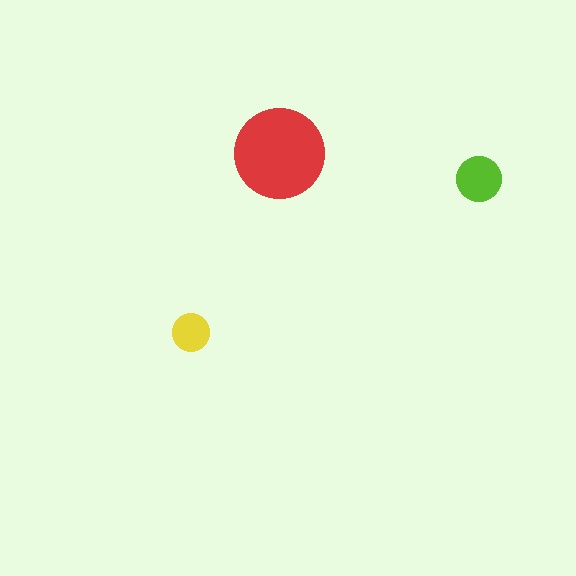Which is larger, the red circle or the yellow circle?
The red one.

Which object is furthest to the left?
The yellow circle is leftmost.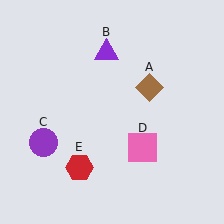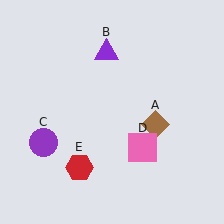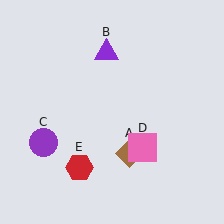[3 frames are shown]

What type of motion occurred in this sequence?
The brown diamond (object A) rotated clockwise around the center of the scene.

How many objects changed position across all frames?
1 object changed position: brown diamond (object A).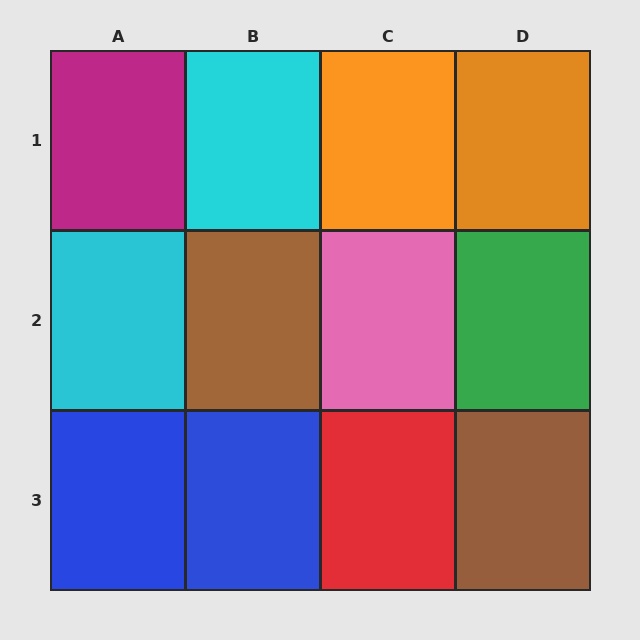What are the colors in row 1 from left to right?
Magenta, cyan, orange, orange.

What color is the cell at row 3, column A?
Blue.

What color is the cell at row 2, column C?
Pink.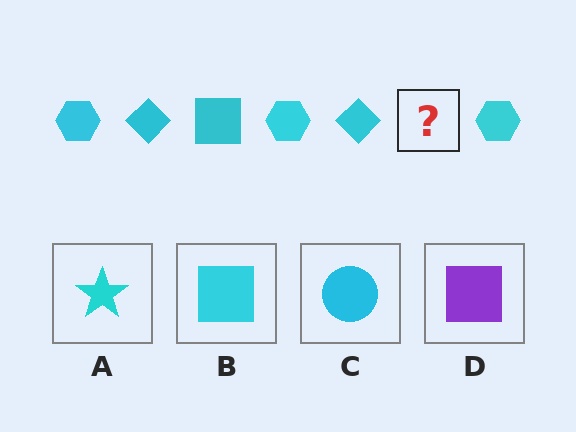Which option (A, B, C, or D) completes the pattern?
B.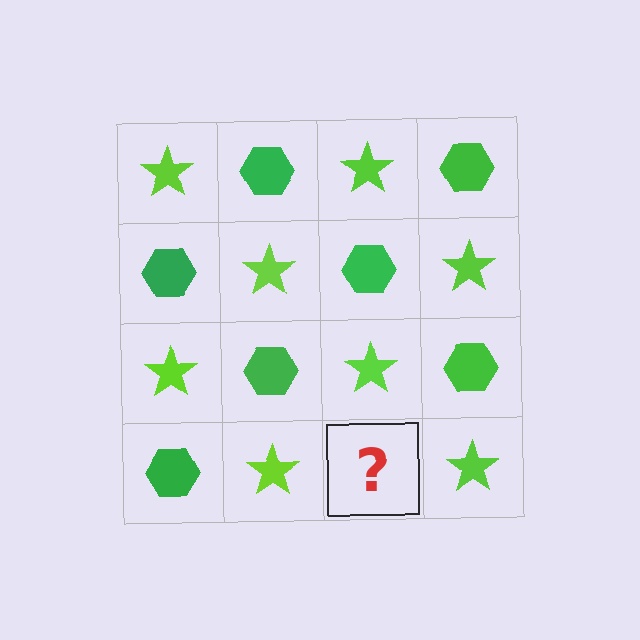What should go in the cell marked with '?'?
The missing cell should contain a green hexagon.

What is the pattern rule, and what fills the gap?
The rule is that it alternates lime star and green hexagon in a checkerboard pattern. The gap should be filled with a green hexagon.